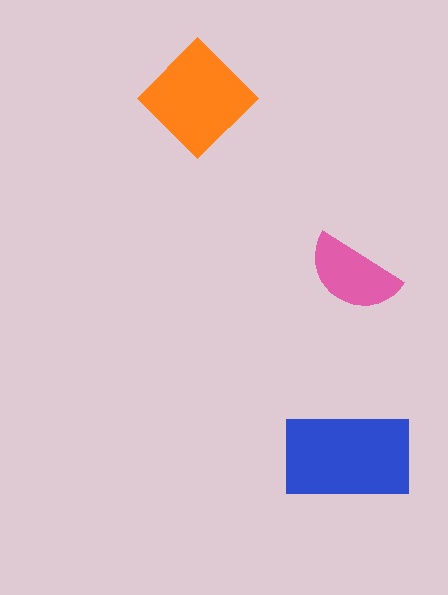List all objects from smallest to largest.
The pink semicircle, the orange diamond, the blue rectangle.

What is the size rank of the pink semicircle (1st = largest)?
3rd.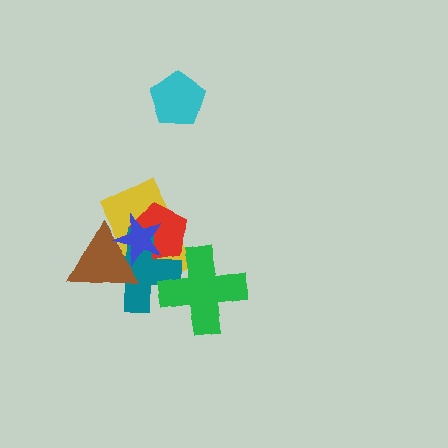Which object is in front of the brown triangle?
The blue star is in front of the brown triangle.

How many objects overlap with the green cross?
2 objects overlap with the green cross.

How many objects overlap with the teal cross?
5 objects overlap with the teal cross.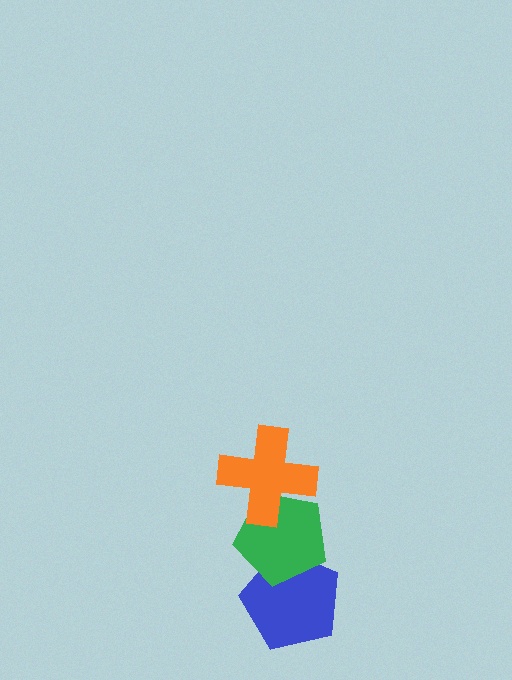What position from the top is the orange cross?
The orange cross is 1st from the top.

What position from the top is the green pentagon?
The green pentagon is 2nd from the top.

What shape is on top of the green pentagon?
The orange cross is on top of the green pentagon.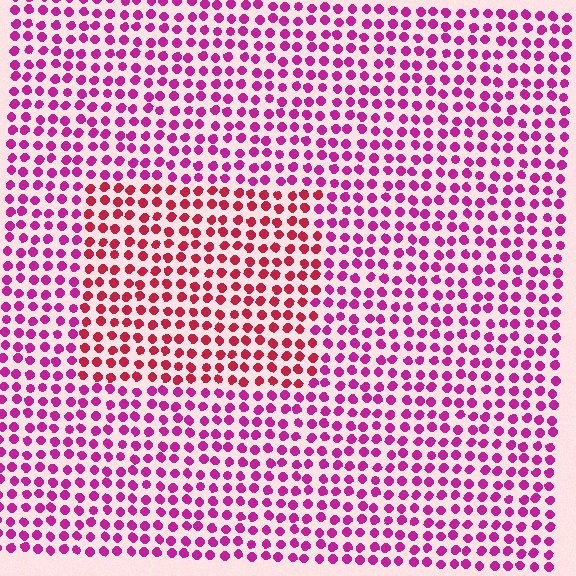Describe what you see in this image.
The image is filled with small magenta elements in a uniform arrangement. A rectangle-shaped region is visible where the elements are tinted to a slightly different hue, forming a subtle color boundary.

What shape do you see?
I see a rectangle.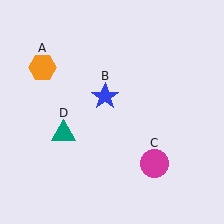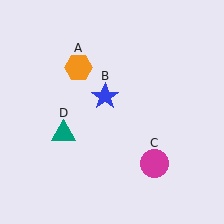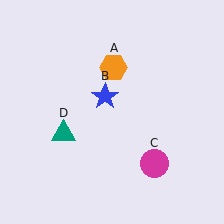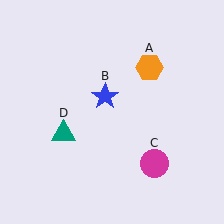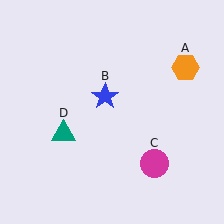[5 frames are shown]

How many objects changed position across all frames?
1 object changed position: orange hexagon (object A).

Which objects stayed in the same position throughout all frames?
Blue star (object B) and magenta circle (object C) and teal triangle (object D) remained stationary.